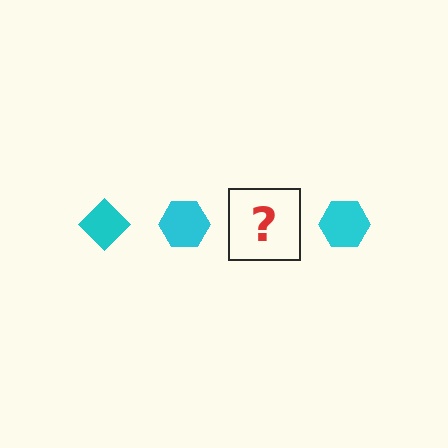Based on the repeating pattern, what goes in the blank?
The blank should be a cyan diamond.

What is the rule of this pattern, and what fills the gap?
The rule is that the pattern cycles through diamond, hexagon shapes in cyan. The gap should be filled with a cyan diamond.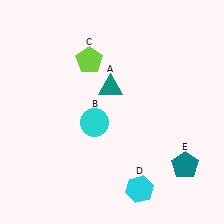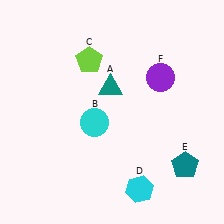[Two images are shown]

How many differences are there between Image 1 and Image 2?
There is 1 difference between the two images.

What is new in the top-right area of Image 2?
A purple circle (F) was added in the top-right area of Image 2.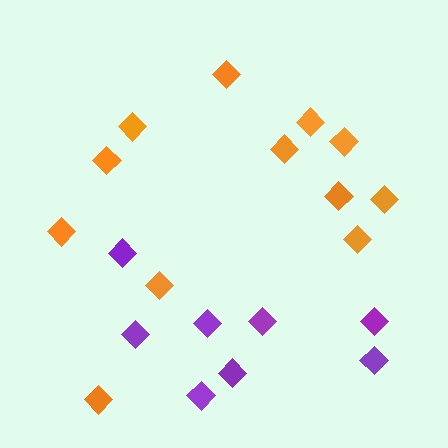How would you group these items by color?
There are 2 groups: one group of purple diamonds (8) and one group of orange diamonds (12).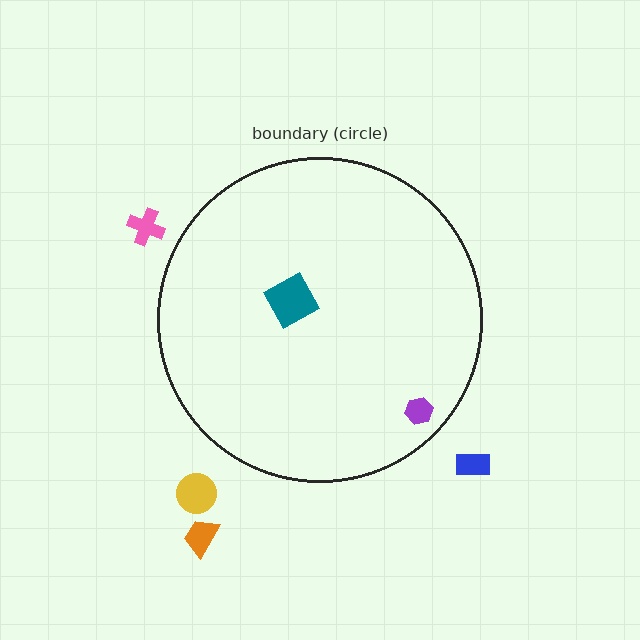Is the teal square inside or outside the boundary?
Inside.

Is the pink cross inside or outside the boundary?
Outside.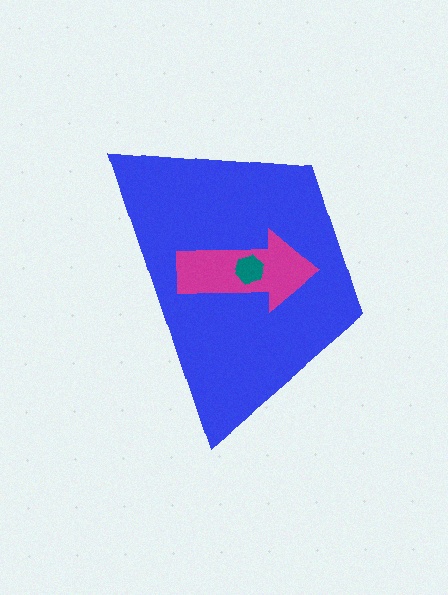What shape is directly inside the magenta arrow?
The teal hexagon.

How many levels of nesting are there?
3.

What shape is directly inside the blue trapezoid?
The magenta arrow.